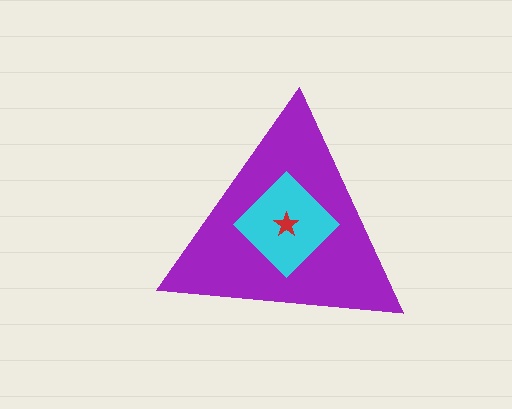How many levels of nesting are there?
3.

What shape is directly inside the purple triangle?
The cyan diamond.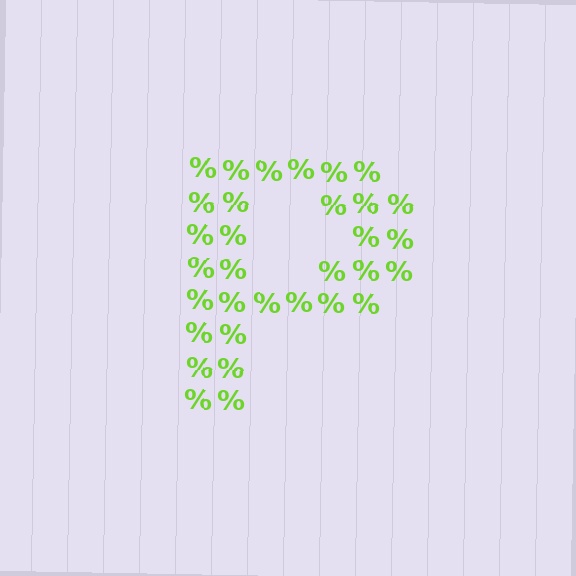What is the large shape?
The large shape is the letter P.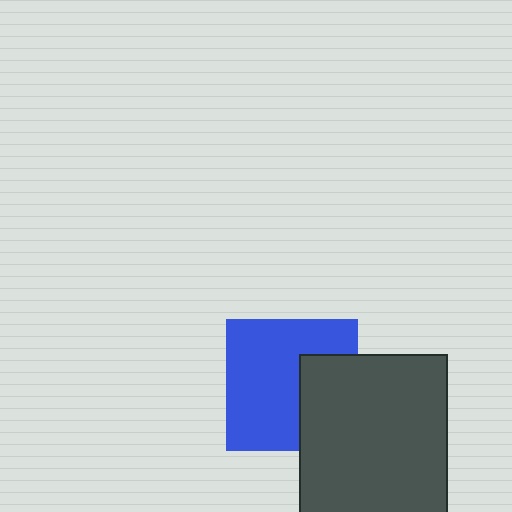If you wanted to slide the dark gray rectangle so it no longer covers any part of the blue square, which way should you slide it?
Slide it right — that is the most direct way to separate the two shapes.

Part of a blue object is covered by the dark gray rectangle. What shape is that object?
It is a square.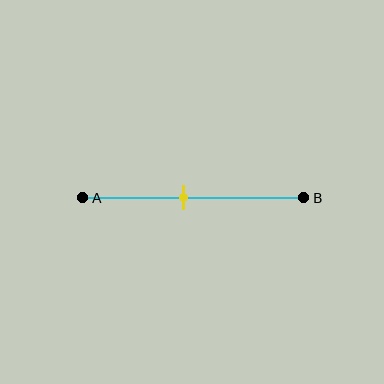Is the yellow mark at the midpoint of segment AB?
No, the mark is at about 45% from A, not at the 50% midpoint.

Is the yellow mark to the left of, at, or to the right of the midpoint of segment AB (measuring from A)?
The yellow mark is to the left of the midpoint of segment AB.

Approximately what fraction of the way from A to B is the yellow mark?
The yellow mark is approximately 45% of the way from A to B.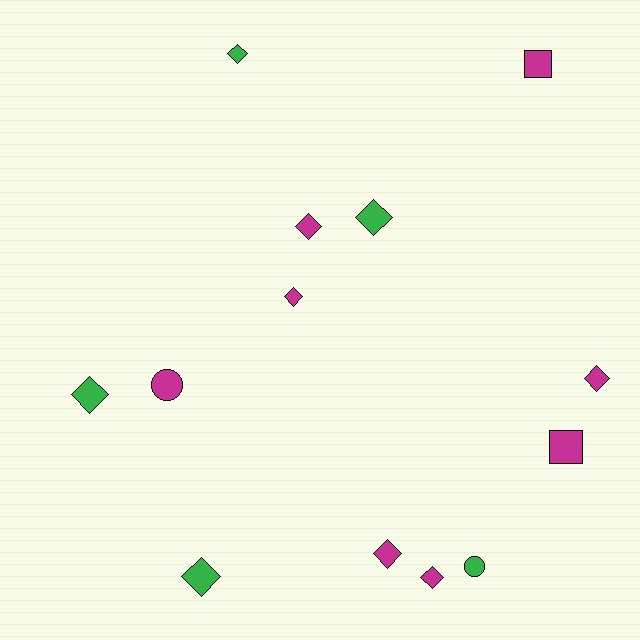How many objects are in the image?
There are 13 objects.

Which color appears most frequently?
Magenta, with 8 objects.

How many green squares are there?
There are no green squares.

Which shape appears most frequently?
Diamond, with 9 objects.